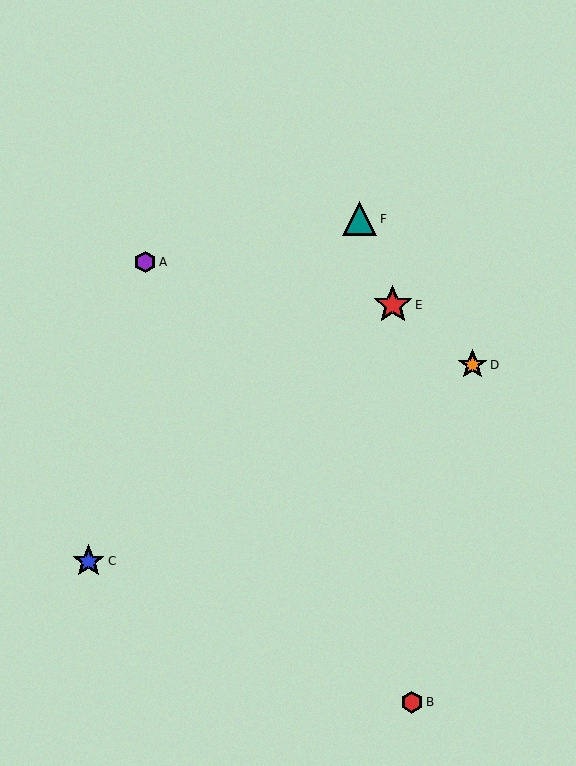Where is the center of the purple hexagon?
The center of the purple hexagon is at (145, 262).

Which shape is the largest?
The red star (labeled E) is the largest.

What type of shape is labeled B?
Shape B is a red hexagon.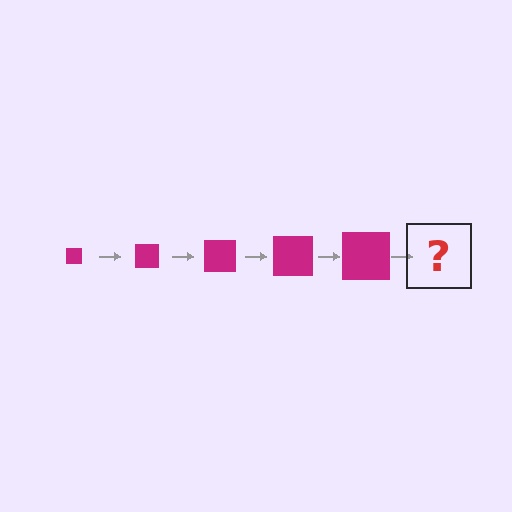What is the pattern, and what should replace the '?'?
The pattern is that the square gets progressively larger each step. The '?' should be a magenta square, larger than the previous one.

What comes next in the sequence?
The next element should be a magenta square, larger than the previous one.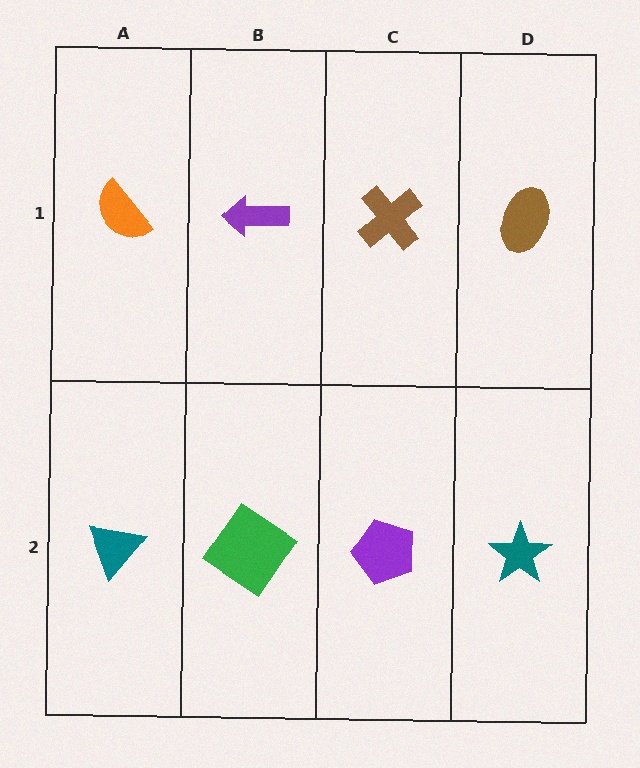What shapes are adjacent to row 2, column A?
An orange semicircle (row 1, column A), a green diamond (row 2, column B).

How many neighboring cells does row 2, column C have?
3.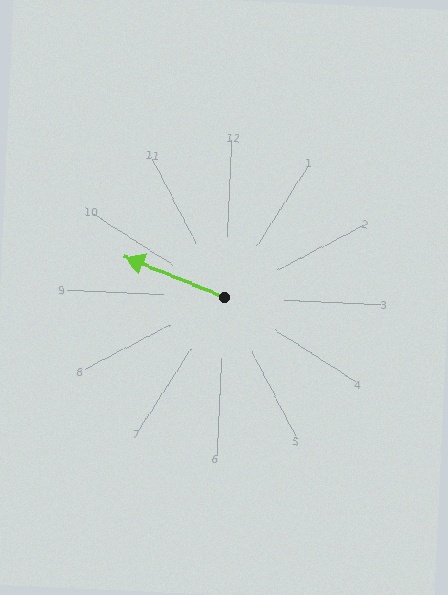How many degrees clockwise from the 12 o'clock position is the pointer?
Approximately 290 degrees.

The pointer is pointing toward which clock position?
Roughly 10 o'clock.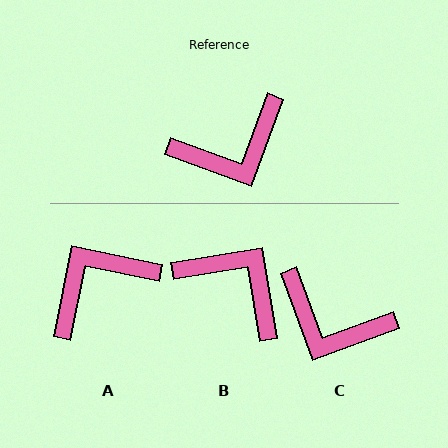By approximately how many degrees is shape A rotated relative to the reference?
Approximately 171 degrees clockwise.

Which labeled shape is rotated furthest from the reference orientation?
A, about 171 degrees away.